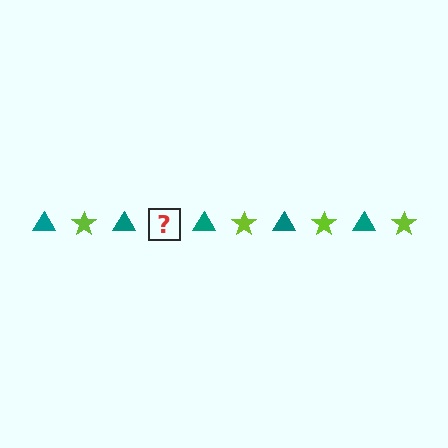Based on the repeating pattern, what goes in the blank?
The blank should be a lime star.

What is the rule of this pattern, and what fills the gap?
The rule is that the pattern alternates between teal triangle and lime star. The gap should be filled with a lime star.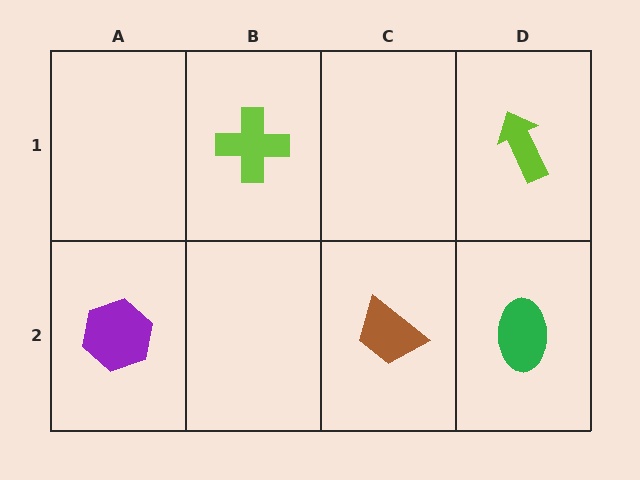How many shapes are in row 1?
2 shapes.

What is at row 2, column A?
A purple hexagon.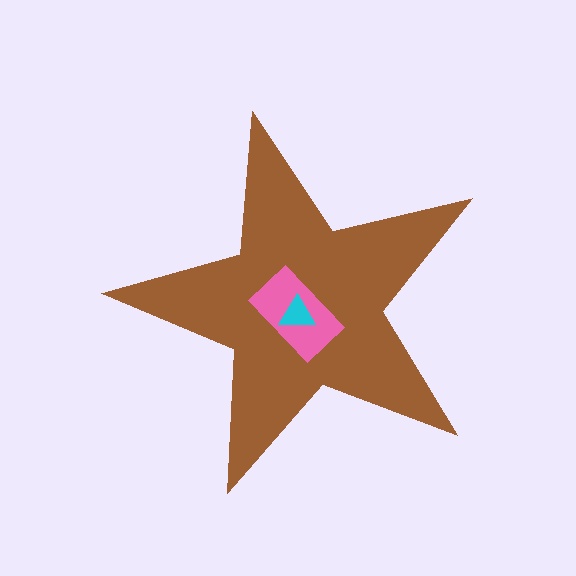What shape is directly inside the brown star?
The pink rectangle.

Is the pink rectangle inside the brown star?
Yes.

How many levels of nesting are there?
3.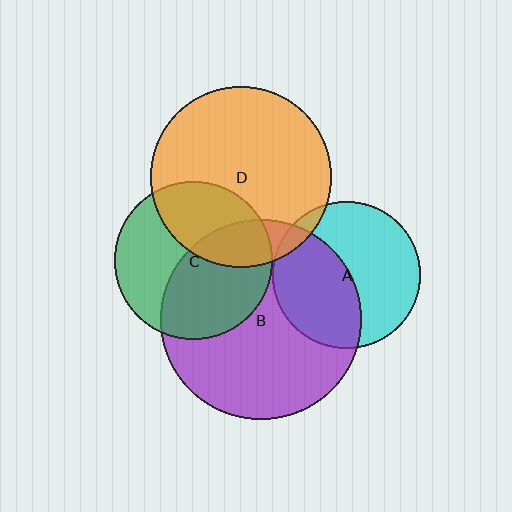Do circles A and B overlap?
Yes.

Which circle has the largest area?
Circle B (purple).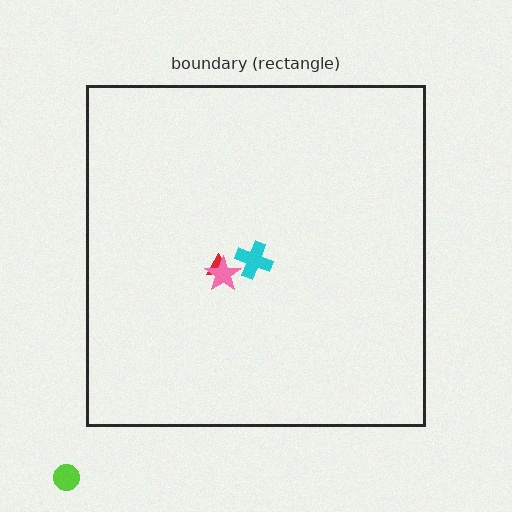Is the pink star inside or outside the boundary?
Inside.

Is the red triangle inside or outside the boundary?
Inside.